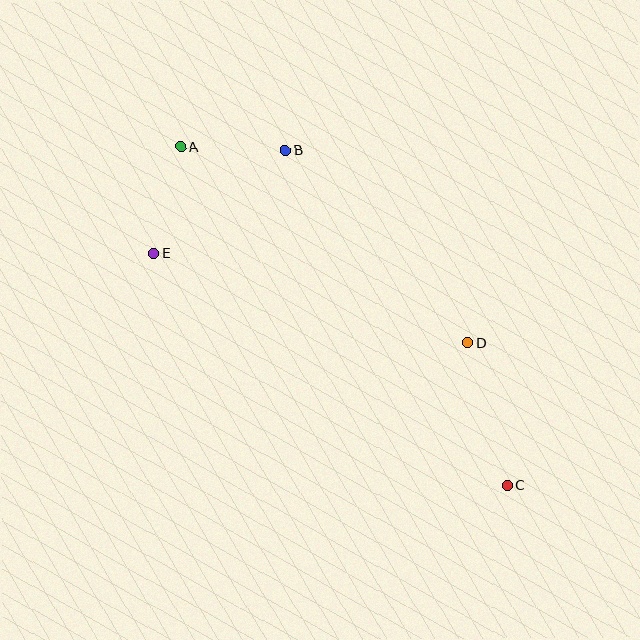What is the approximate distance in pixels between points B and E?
The distance between B and E is approximately 167 pixels.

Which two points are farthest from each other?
Points A and C are farthest from each other.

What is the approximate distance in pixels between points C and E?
The distance between C and E is approximately 423 pixels.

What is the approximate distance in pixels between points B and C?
The distance between B and C is approximately 402 pixels.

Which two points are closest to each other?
Points A and B are closest to each other.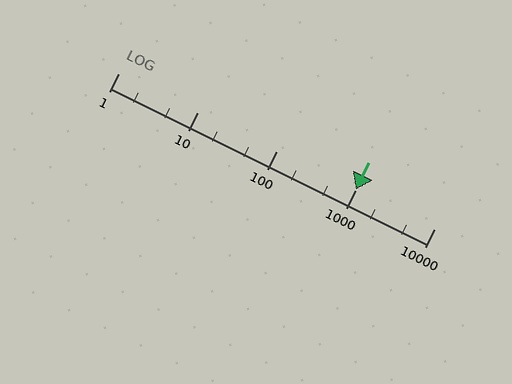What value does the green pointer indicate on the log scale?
The pointer indicates approximately 1000.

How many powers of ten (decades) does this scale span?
The scale spans 4 decades, from 1 to 10000.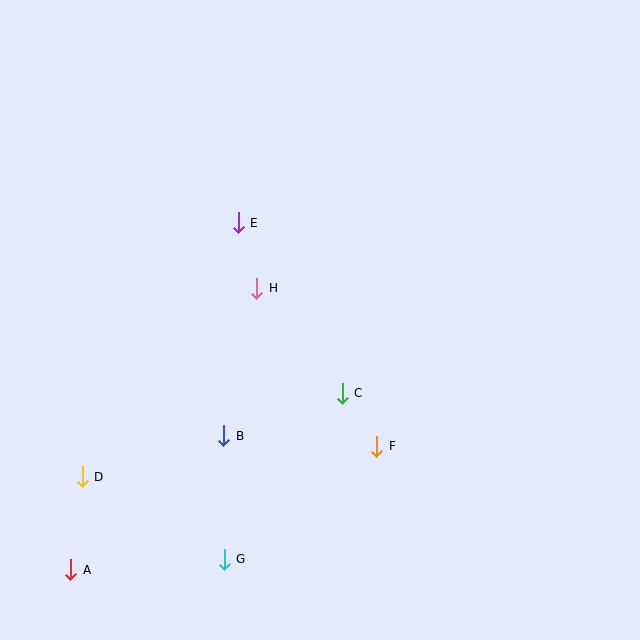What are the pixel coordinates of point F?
Point F is at (377, 446).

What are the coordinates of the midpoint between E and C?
The midpoint between E and C is at (290, 308).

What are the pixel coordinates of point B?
Point B is at (224, 436).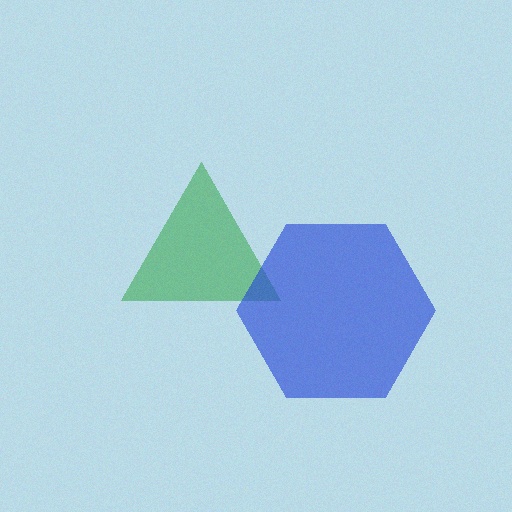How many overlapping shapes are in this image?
There are 2 overlapping shapes in the image.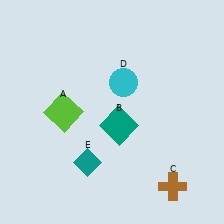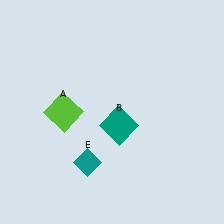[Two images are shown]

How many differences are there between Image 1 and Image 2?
There are 2 differences between the two images.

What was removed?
The cyan circle (D), the brown cross (C) were removed in Image 2.